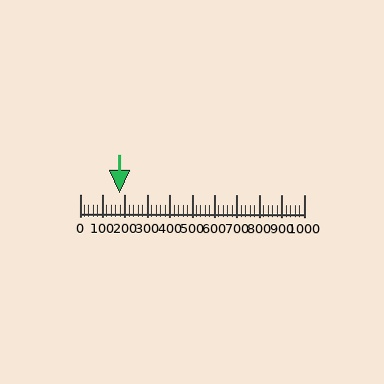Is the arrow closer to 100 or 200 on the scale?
The arrow is closer to 200.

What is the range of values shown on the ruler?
The ruler shows values from 0 to 1000.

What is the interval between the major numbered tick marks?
The major tick marks are spaced 100 units apart.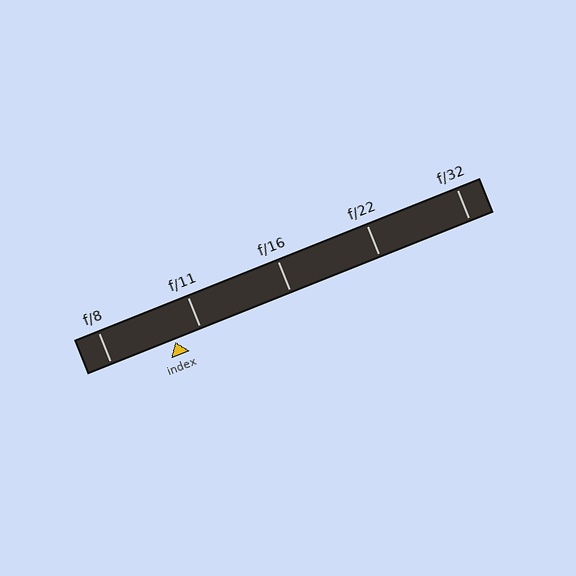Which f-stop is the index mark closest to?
The index mark is closest to f/11.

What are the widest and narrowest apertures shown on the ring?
The widest aperture shown is f/8 and the narrowest is f/32.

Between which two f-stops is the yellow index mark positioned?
The index mark is between f/8 and f/11.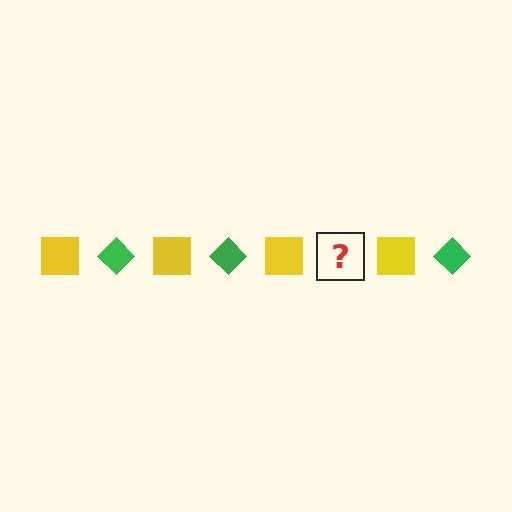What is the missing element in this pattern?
The missing element is a green diamond.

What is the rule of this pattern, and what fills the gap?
The rule is that the pattern alternates between yellow square and green diamond. The gap should be filled with a green diamond.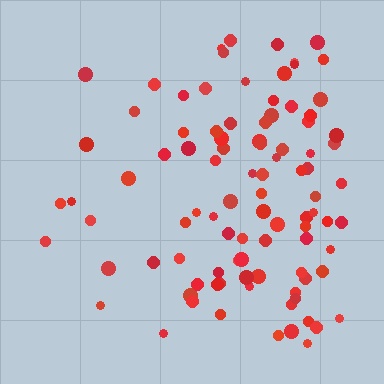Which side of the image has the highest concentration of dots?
The right.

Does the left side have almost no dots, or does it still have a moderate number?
Still a moderate number, just noticeably fewer than the right.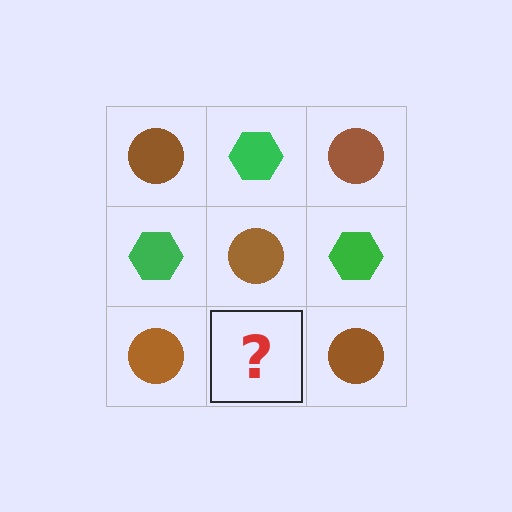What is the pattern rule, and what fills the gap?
The rule is that it alternates brown circle and green hexagon in a checkerboard pattern. The gap should be filled with a green hexagon.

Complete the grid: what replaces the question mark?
The question mark should be replaced with a green hexagon.